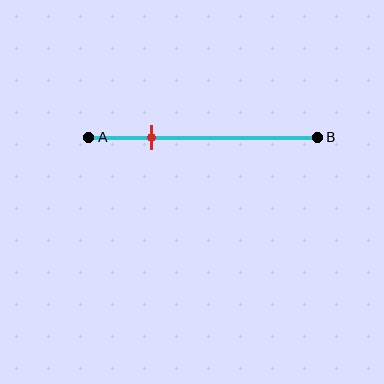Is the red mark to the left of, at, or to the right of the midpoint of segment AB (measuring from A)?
The red mark is to the left of the midpoint of segment AB.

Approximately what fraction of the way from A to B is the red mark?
The red mark is approximately 25% of the way from A to B.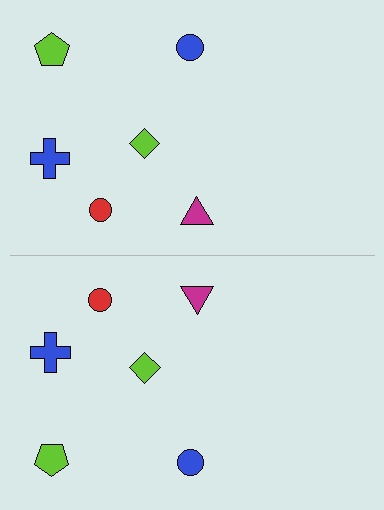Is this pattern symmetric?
Yes, this pattern has bilateral (reflection) symmetry.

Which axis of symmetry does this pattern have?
The pattern has a horizontal axis of symmetry running through the center of the image.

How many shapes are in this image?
There are 12 shapes in this image.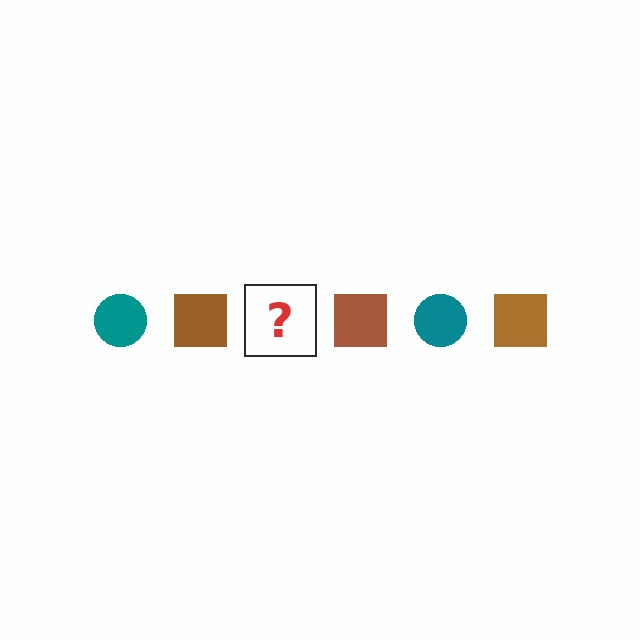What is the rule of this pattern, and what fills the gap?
The rule is that the pattern alternates between teal circle and brown square. The gap should be filled with a teal circle.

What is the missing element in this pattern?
The missing element is a teal circle.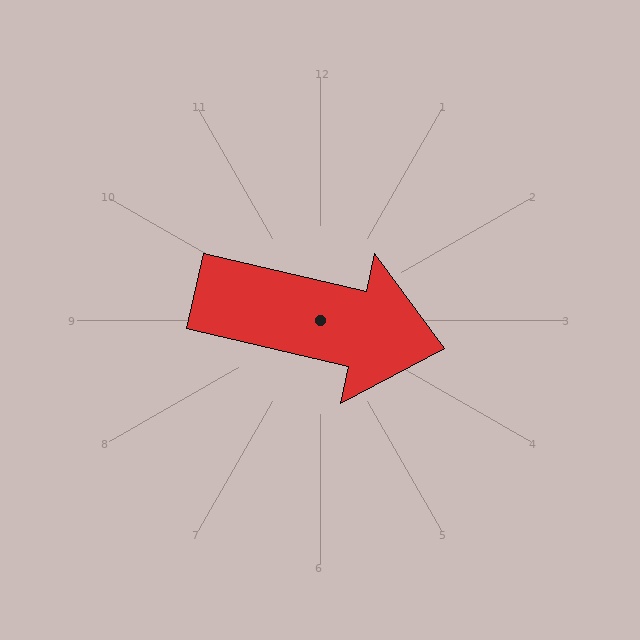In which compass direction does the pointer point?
East.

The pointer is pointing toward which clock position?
Roughly 3 o'clock.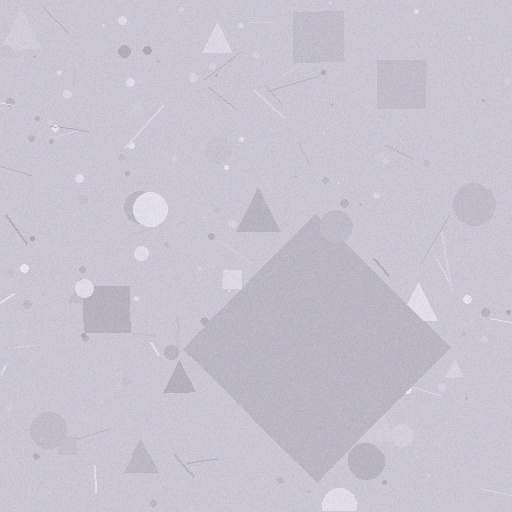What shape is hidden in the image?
A diamond is hidden in the image.